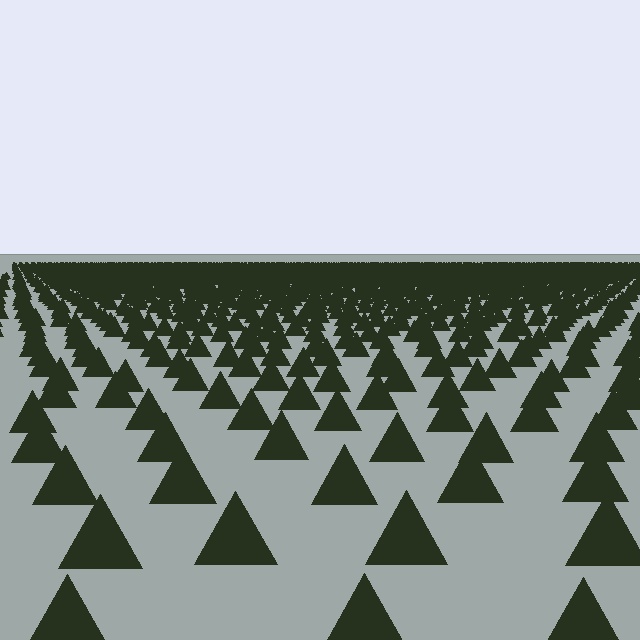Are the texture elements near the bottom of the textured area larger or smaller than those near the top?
Larger. Near the bottom, elements are closer to the viewer and appear at a bigger on-screen size.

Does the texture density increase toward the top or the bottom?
Density increases toward the top.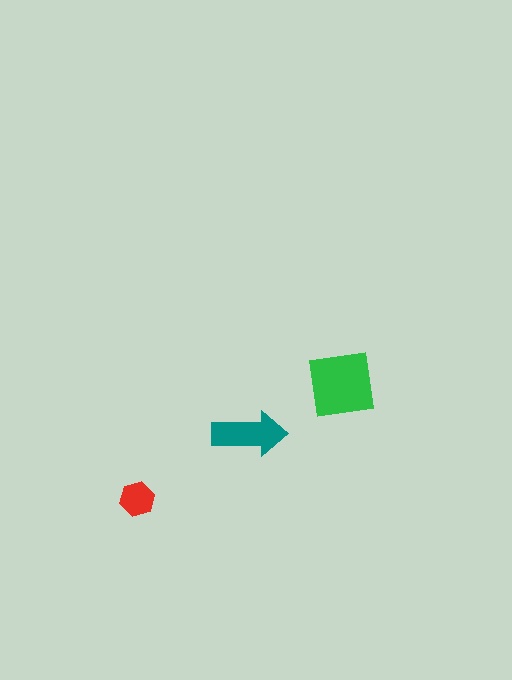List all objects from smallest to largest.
The red hexagon, the teal arrow, the green square.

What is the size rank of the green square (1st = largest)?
1st.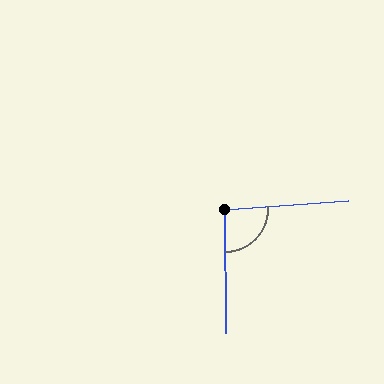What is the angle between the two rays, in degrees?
Approximately 93 degrees.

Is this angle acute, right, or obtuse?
It is approximately a right angle.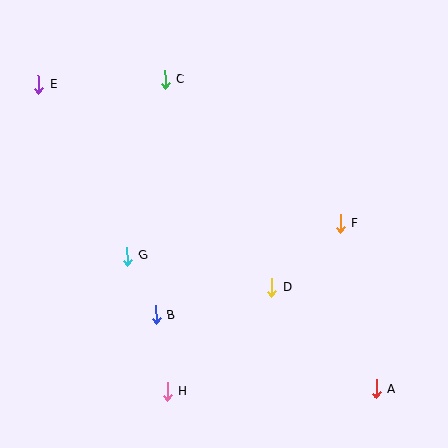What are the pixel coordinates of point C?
Point C is at (165, 79).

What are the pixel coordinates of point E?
Point E is at (38, 84).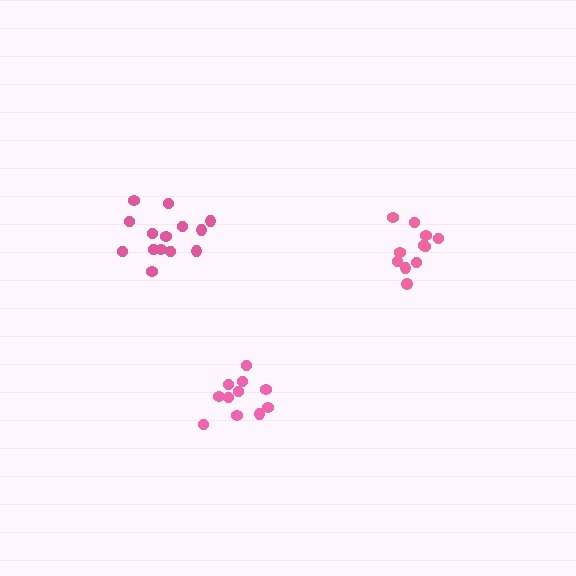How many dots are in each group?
Group 1: 11 dots, Group 2: 11 dots, Group 3: 14 dots (36 total).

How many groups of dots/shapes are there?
There are 3 groups.